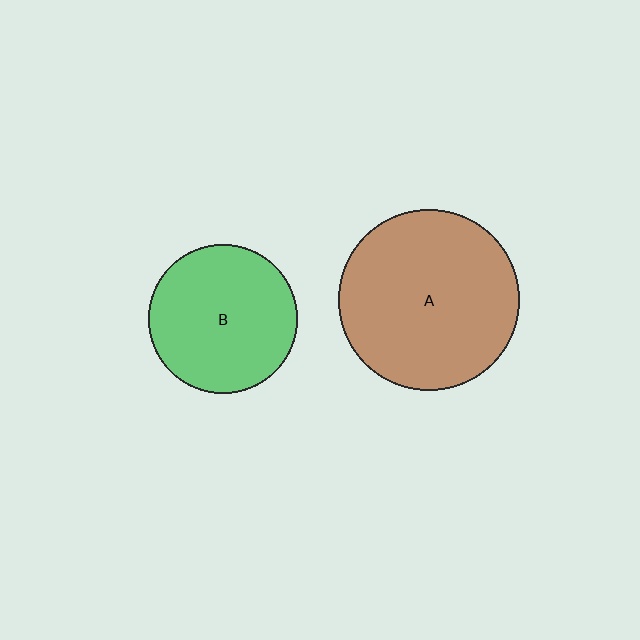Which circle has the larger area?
Circle A (brown).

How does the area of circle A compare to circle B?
Approximately 1.5 times.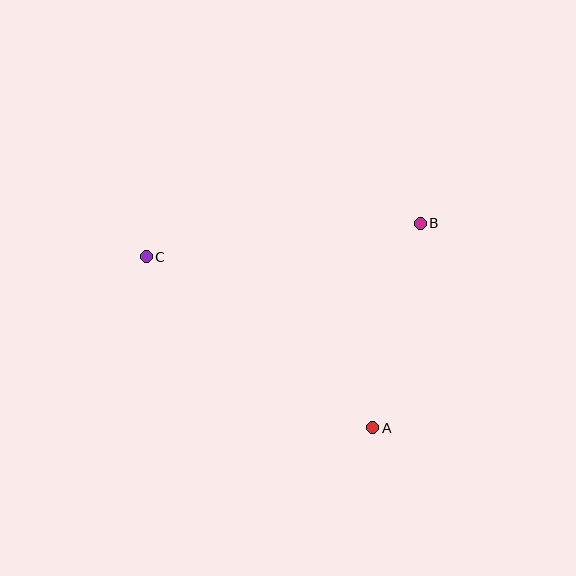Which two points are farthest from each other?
Points A and C are farthest from each other.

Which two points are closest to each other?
Points A and B are closest to each other.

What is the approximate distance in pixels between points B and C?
The distance between B and C is approximately 276 pixels.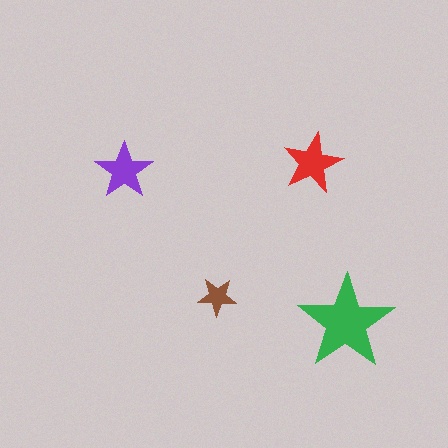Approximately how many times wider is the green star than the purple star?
About 1.5 times wider.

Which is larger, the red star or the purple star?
The red one.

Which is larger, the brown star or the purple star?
The purple one.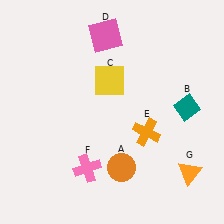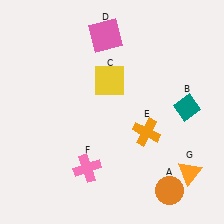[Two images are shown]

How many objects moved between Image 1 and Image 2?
1 object moved between the two images.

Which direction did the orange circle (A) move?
The orange circle (A) moved right.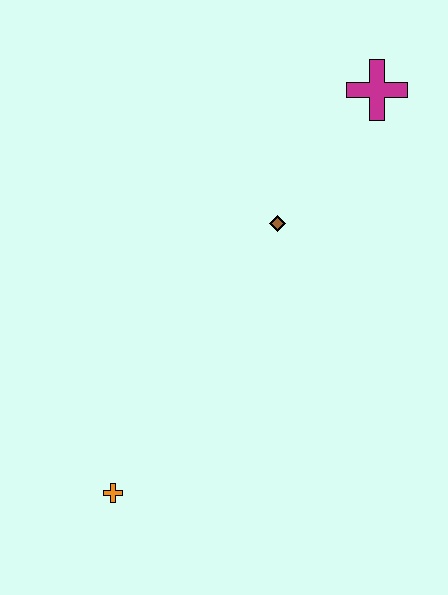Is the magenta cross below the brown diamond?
No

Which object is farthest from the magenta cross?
The orange cross is farthest from the magenta cross.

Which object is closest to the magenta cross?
The brown diamond is closest to the magenta cross.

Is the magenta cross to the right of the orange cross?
Yes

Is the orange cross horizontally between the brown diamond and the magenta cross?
No